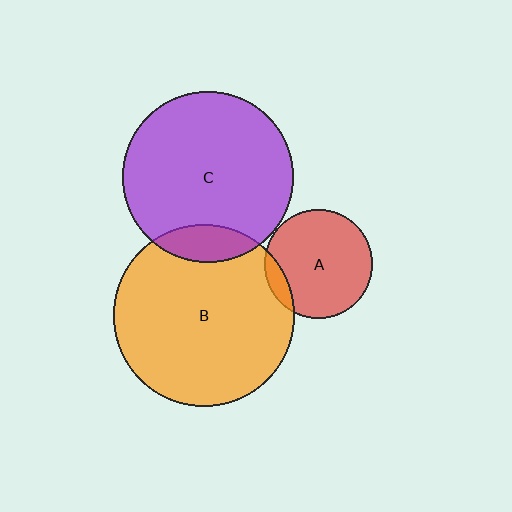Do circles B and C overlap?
Yes.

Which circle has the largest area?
Circle B (orange).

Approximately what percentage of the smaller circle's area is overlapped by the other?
Approximately 10%.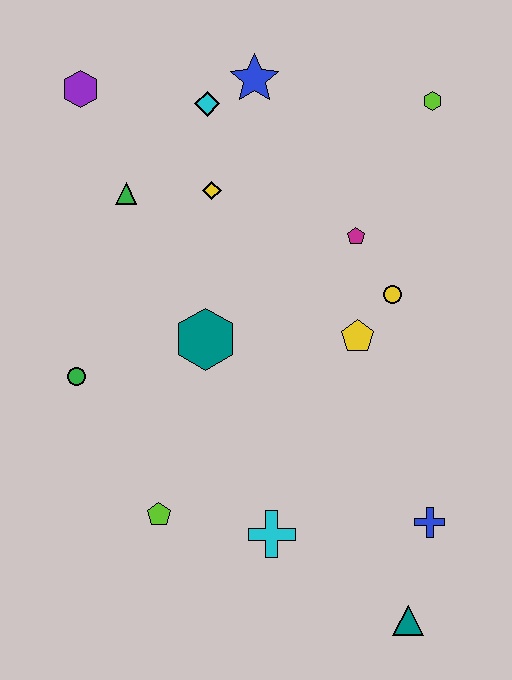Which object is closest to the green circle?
The teal hexagon is closest to the green circle.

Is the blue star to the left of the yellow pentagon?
Yes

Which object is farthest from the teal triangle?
The purple hexagon is farthest from the teal triangle.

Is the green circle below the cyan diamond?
Yes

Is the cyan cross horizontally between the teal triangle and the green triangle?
Yes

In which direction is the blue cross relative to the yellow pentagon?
The blue cross is below the yellow pentagon.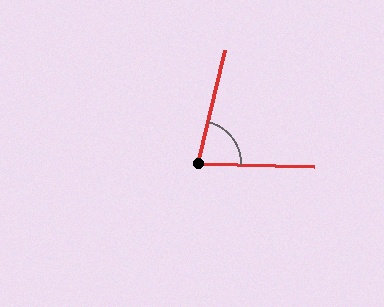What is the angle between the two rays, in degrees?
Approximately 78 degrees.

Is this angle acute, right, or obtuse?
It is acute.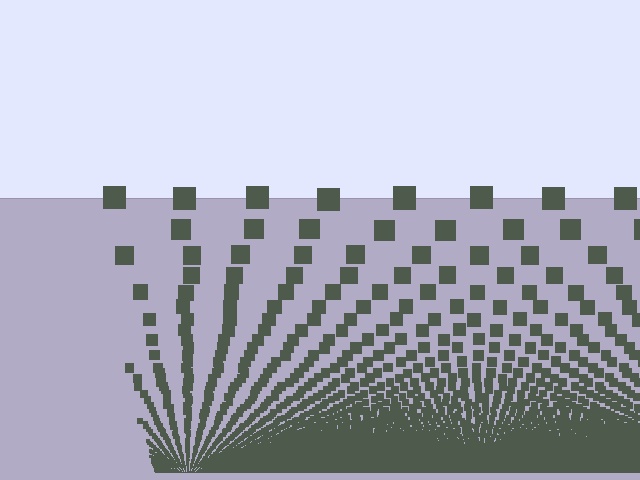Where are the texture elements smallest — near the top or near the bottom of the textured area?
Near the bottom.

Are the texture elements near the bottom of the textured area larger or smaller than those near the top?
Smaller. The gradient is inverted — elements near the bottom are smaller and denser.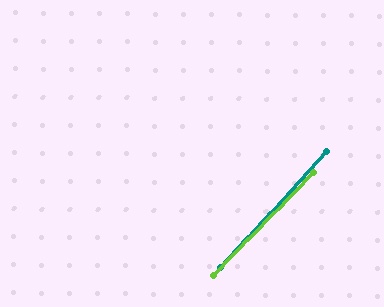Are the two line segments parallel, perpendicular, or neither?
Parallel — their directions differ by only 2.0°.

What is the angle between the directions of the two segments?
Approximately 2 degrees.